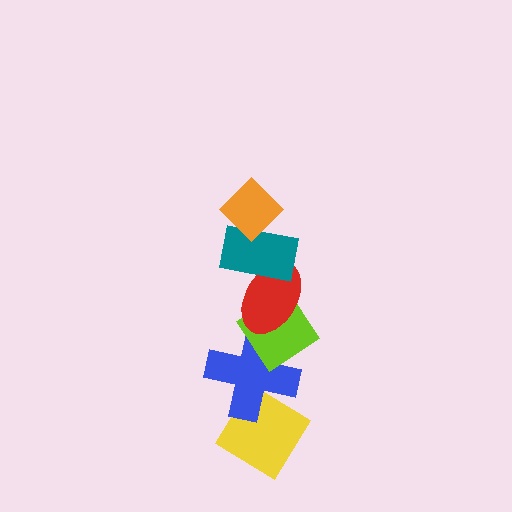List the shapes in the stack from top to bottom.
From top to bottom: the orange diamond, the teal rectangle, the red ellipse, the lime diamond, the blue cross, the yellow diamond.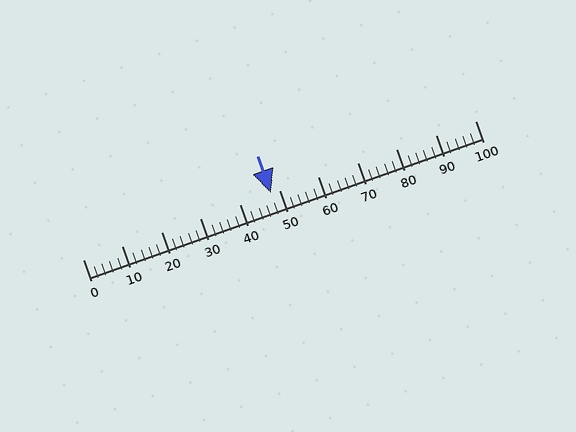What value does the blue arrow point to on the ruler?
The blue arrow points to approximately 48.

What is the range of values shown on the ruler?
The ruler shows values from 0 to 100.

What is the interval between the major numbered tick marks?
The major tick marks are spaced 10 units apart.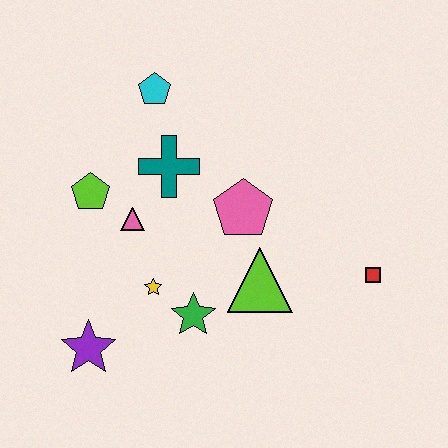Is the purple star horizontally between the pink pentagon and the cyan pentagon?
No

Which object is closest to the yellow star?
The green star is closest to the yellow star.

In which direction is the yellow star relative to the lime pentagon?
The yellow star is below the lime pentagon.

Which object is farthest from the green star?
The cyan pentagon is farthest from the green star.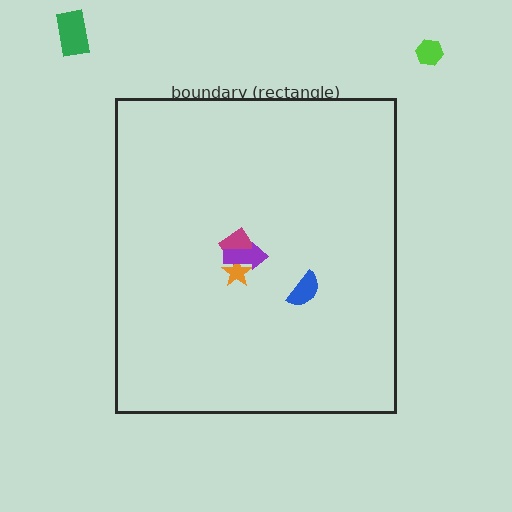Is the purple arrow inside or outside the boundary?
Inside.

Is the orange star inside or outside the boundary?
Inside.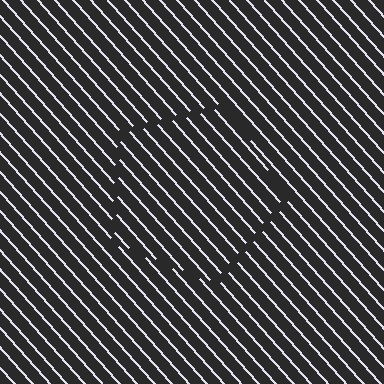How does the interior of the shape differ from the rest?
The interior of the shape contains the same grating, shifted by half a period — the contour is defined by the phase discontinuity where line-ends from the inner and outer gratings abut.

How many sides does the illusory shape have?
5 sides — the line-ends trace a pentagon.